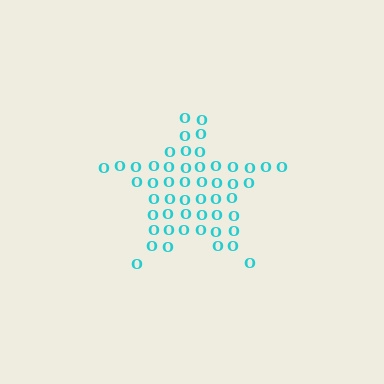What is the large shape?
The large shape is a star.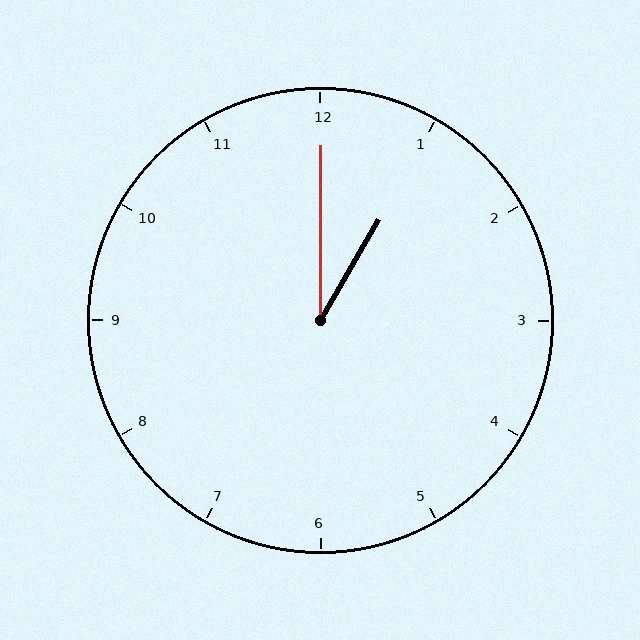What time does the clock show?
1:00.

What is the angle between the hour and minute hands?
Approximately 30 degrees.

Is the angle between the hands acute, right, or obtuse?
It is acute.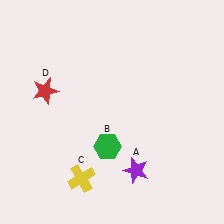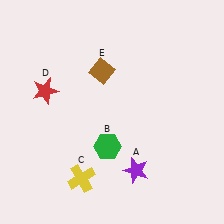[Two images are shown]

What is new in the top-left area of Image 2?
A brown diamond (E) was added in the top-left area of Image 2.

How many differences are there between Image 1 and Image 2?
There is 1 difference between the two images.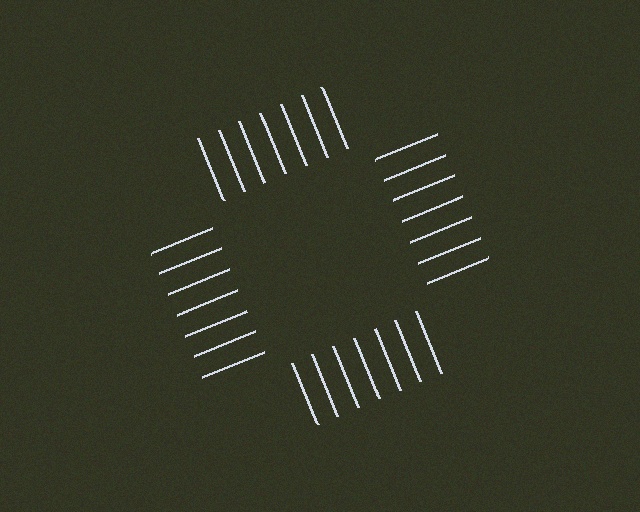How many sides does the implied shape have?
4 sides — the line-ends trace a square.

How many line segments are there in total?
28 — 7 along each of the 4 edges.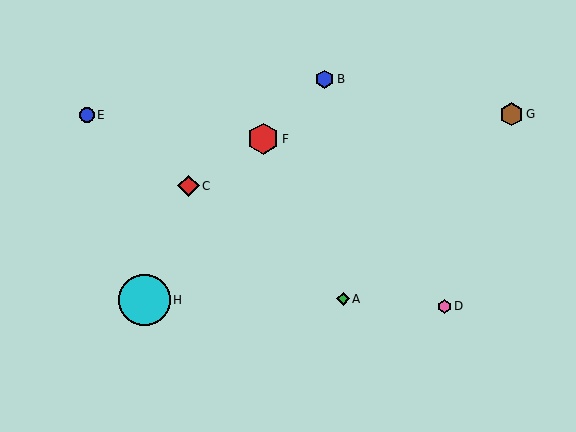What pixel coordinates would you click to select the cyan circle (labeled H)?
Click at (144, 300) to select the cyan circle H.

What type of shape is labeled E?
Shape E is a blue circle.